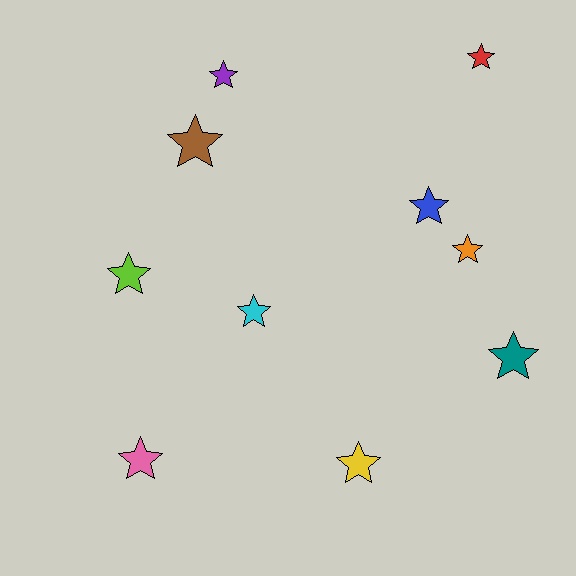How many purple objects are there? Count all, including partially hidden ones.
There is 1 purple object.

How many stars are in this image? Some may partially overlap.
There are 10 stars.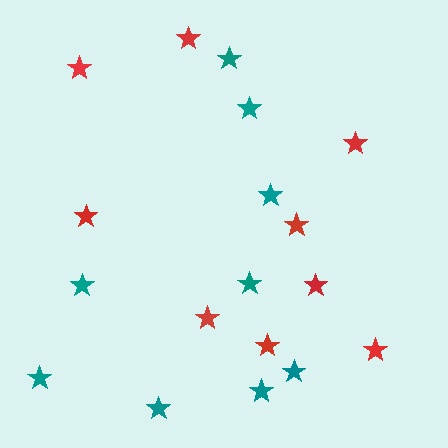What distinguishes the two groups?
There are 2 groups: one group of red stars (9) and one group of teal stars (9).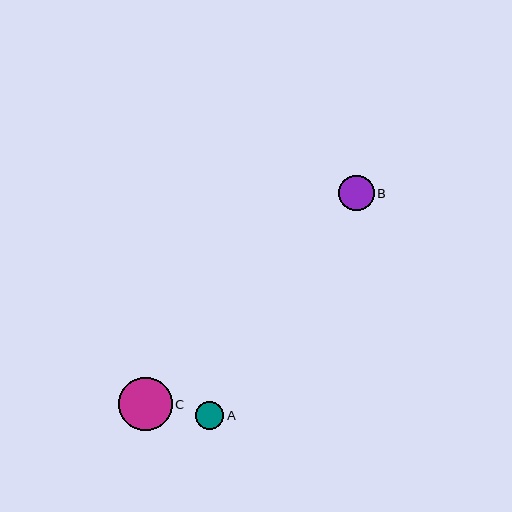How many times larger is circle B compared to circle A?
Circle B is approximately 1.3 times the size of circle A.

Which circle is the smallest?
Circle A is the smallest with a size of approximately 28 pixels.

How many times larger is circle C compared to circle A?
Circle C is approximately 1.9 times the size of circle A.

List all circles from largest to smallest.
From largest to smallest: C, B, A.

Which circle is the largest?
Circle C is the largest with a size of approximately 53 pixels.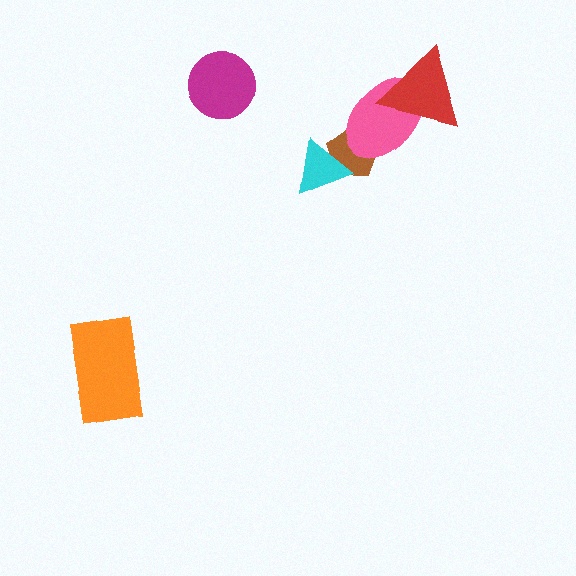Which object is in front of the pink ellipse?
The red triangle is in front of the pink ellipse.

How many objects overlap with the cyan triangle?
1 object overlaps with the cyan triangle.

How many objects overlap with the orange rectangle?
0 objects overlap with the orange rectangle.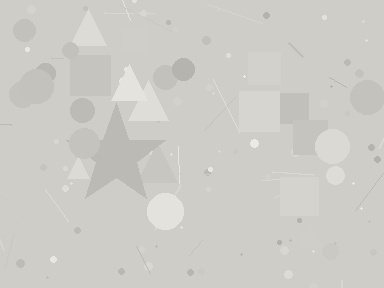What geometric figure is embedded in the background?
A star is embedded in the background.